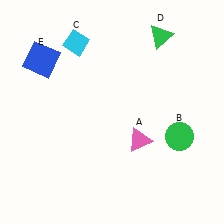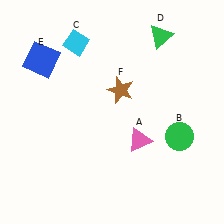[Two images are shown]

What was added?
A brown star (F) was added in Image 2.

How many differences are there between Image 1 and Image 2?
There is 1 difference between the two images.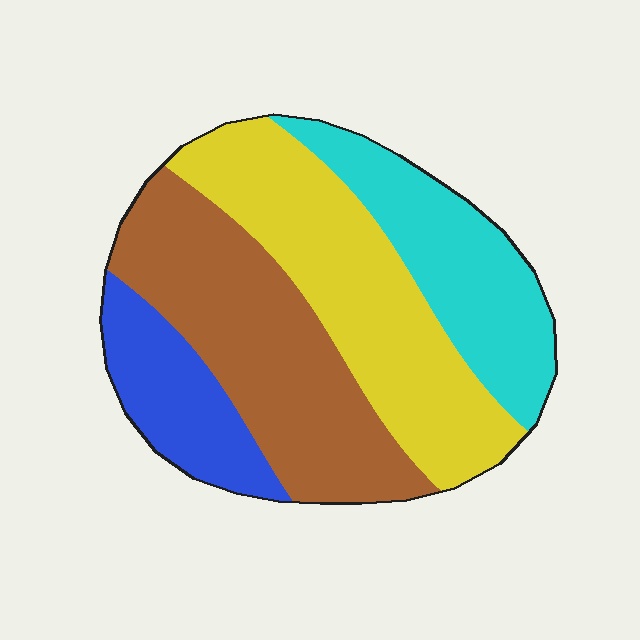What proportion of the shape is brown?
Brown covers 33% of the shape.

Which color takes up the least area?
Blue, at roughly 15%.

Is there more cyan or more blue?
Cyan.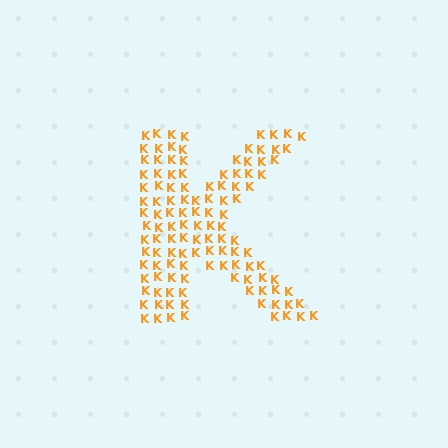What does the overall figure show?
The overall figure shows the letter K.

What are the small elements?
The small elements are letter K's.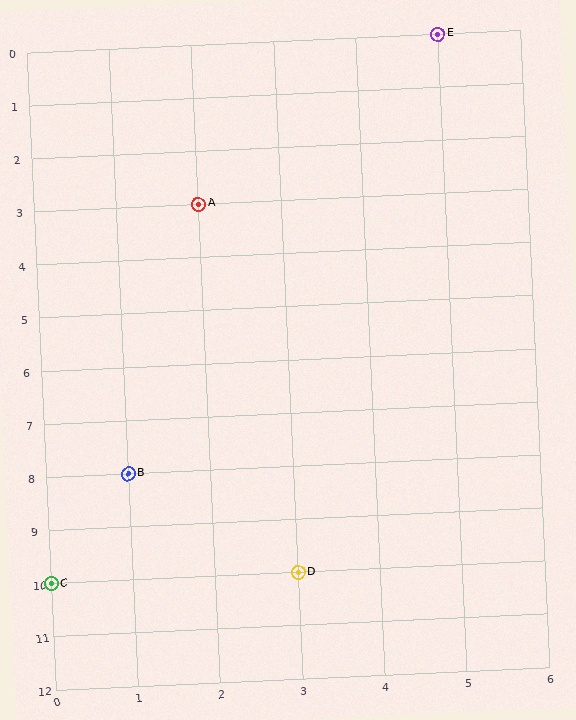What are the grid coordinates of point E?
Point E is at grid coordinates (5, 0).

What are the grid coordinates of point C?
Point C is at grid coordinates (0, 10).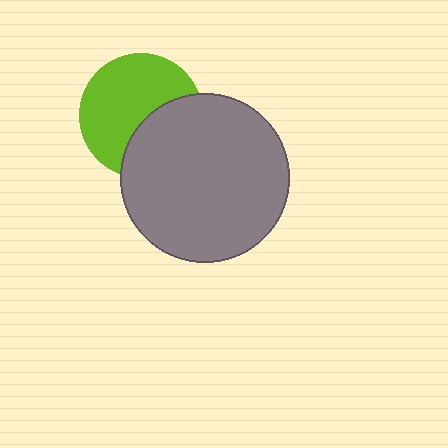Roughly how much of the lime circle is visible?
About half of it is visible (roughly 62%).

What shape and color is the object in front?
The object in front is a gray circle.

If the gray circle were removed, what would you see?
You would see the complete lime circle.